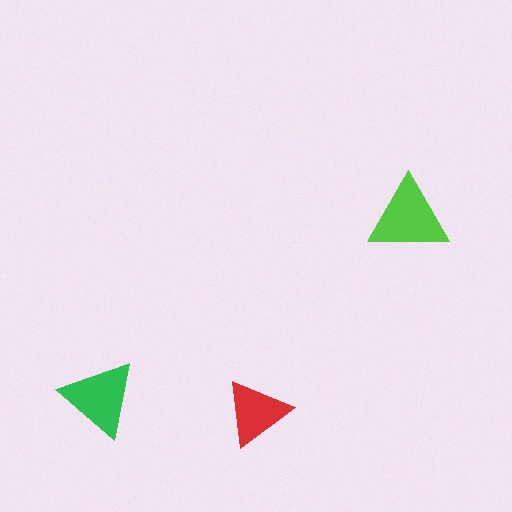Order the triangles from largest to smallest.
the lime one, the green one, the red one.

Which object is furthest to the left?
The green triangle is leftmost.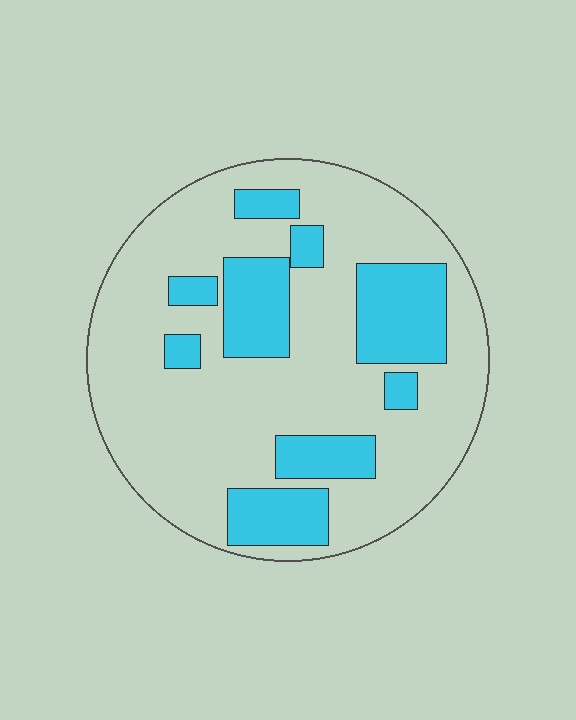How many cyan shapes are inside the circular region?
9.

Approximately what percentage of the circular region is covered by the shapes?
Approximately 25%.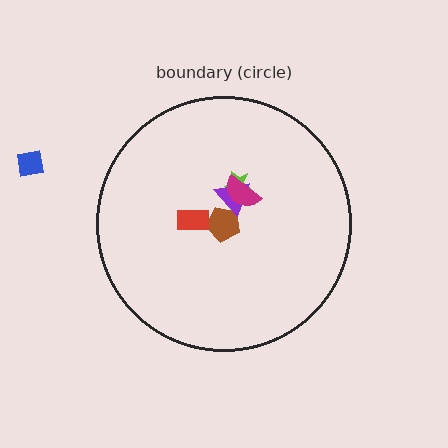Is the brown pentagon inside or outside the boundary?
Inside.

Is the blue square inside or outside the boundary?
Outside.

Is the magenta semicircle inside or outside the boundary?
Inside.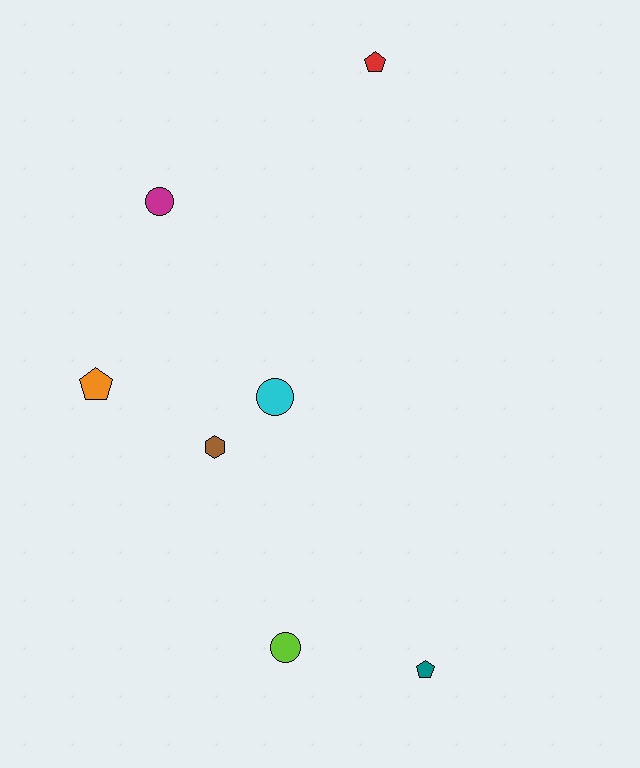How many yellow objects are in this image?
There are no yellow objects.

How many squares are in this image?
There are no squares.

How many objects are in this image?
There are 7 objects.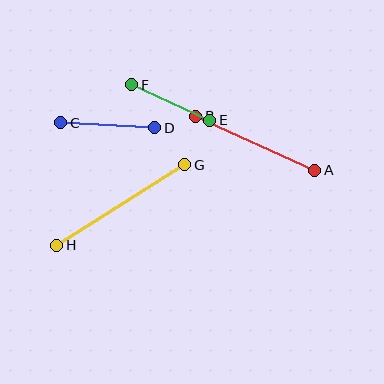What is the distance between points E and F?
The distance is approximately 86 pixels.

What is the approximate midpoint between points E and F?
The midpoint is at approximately (171, 102) pixels.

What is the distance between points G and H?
The distance is approximately 151 pixels.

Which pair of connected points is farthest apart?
Points G and H are farthest apart.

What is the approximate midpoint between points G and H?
The midpoint is at approximately (121, 205) pixels.